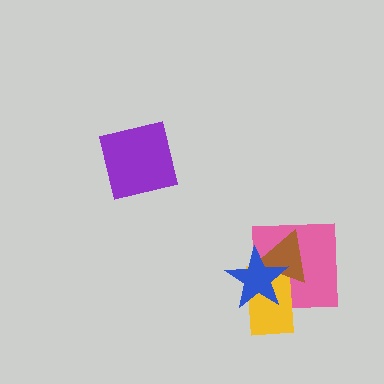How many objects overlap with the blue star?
3 objects overlap with the blue star.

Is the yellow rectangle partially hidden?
Yes, it is partially covered by another shape.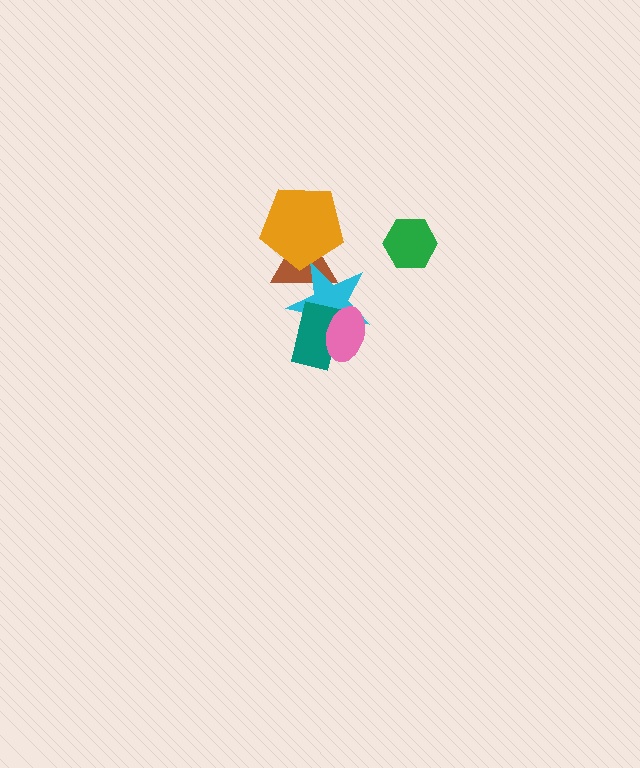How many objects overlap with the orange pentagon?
1 object overlaps with the orange pentagon.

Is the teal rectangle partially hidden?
Yes, it is partially covered by another shape.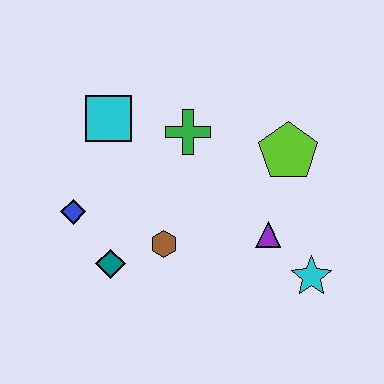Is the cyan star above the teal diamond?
No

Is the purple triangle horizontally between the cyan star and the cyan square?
Yes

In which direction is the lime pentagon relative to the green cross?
The lime pentagon is to the right of the green cross.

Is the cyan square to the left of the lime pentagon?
Yes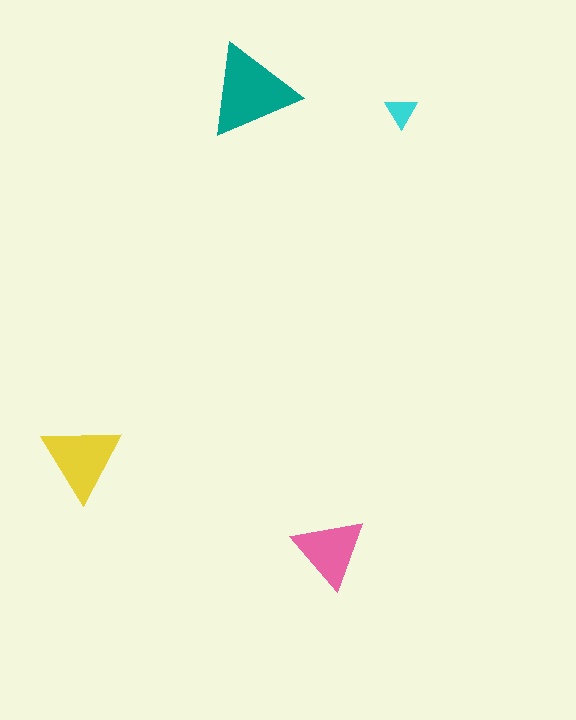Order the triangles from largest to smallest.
the teal one, the yellow one, the pink one, the cyan one.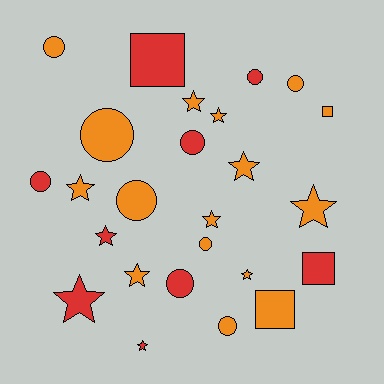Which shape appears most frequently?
Star, with 11 objects.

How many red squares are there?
There are 2 red squares.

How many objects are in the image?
There are 25 objects.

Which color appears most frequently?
Orange, with 16 objects.